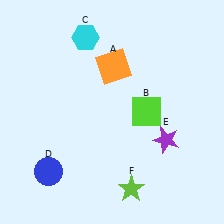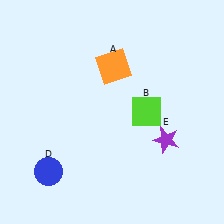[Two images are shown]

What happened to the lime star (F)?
The lime star (F) was removed in Image 2. It was in the bottom-right area of Image 1.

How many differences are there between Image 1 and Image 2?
There are 2 differences between the two images.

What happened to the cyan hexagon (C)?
The cyan hexagon (C) was removed in Image 2. It was in the top-left area of Image 1.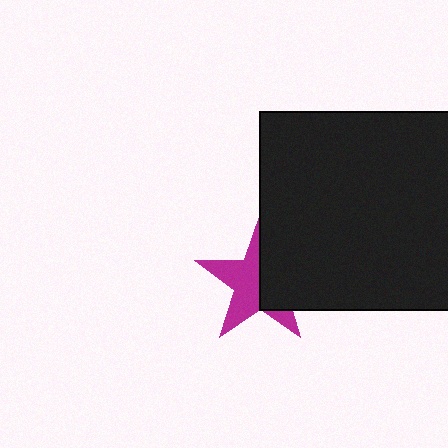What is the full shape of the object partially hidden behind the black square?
The partially hidden object is a magenta star.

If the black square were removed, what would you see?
You would see the complete magenta star.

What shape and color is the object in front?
The object in front is a black square.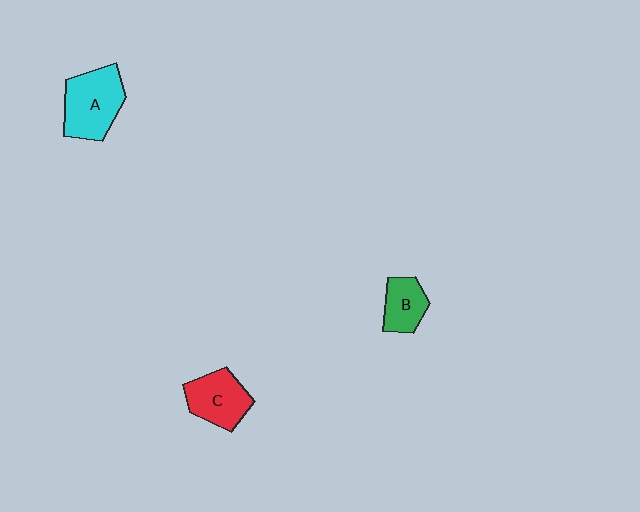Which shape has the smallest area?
Shape B (green).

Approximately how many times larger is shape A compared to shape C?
Approximately 1.3 times.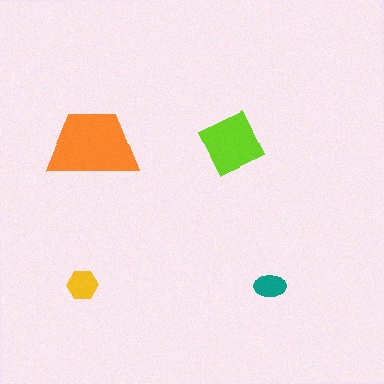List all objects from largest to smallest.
The orange trapezoid, the lime diamond, the yellow hexagon, the teal ellipse.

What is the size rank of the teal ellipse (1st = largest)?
4th.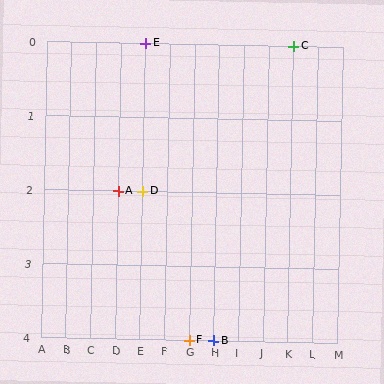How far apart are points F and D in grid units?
Points F and D are 2 columns and 2 rows apart (about 2.8 grid units diagonally).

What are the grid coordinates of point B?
Point B is at grid coordinates (H, 4).